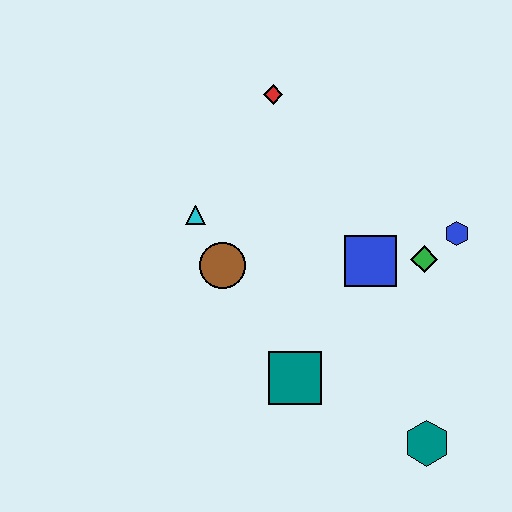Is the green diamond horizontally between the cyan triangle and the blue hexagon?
Yes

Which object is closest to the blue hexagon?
The green diamond is closest to the blue hexagon.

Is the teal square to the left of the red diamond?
No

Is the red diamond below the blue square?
No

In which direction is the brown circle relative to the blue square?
The brown circle is to the left of the blue square.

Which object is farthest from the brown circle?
The teal hexagon is farthest from the brown circle.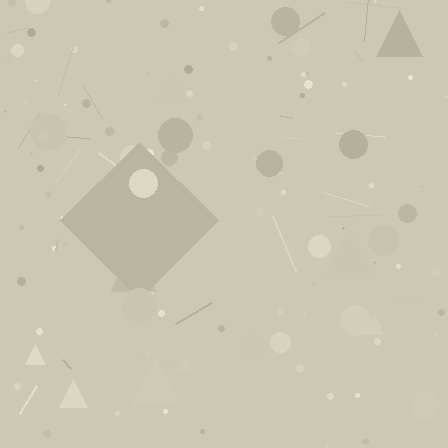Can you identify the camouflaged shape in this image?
The camouflaged shape is a diamond.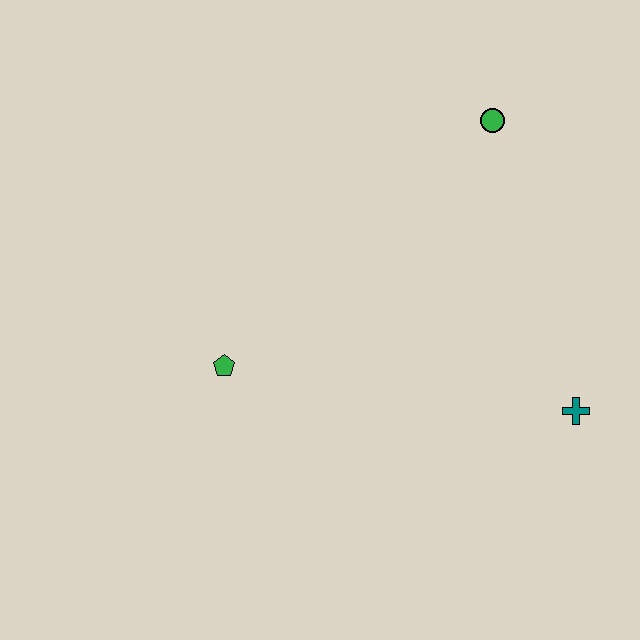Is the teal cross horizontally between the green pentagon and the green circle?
No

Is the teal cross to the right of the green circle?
Yes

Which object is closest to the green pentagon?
The teal cross is closest to the green pentagon.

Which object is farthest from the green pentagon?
The green circle is farthest from the green pentagon.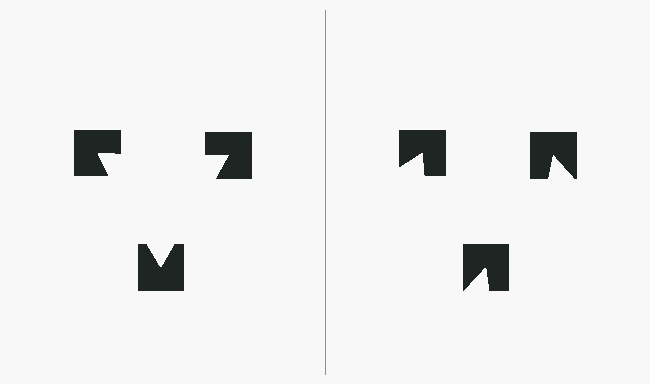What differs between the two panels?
The notched squares are positioned identically on both sides; only the wedge orientations differ. On the left they align to a triangle; on the right they are misaligned.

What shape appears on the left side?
An illusory triangle.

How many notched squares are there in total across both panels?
6 — 3 on each side.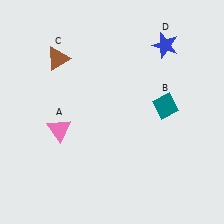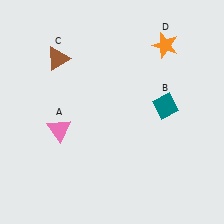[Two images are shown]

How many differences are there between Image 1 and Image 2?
There is 1 difference between the two images.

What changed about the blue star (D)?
In Image 1, D is blue. In Image 2, it changed to orange.